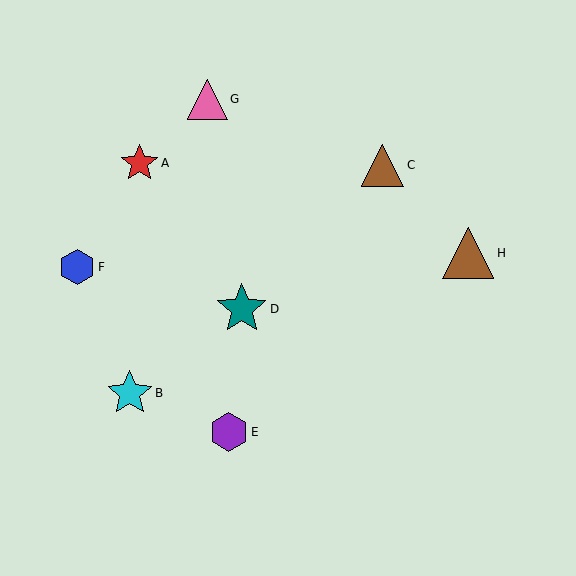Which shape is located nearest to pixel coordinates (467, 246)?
The brown triangle (labeled H) at (468, 253) is nearest to that location.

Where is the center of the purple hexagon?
The center of the purple hexagon is at (229, 432).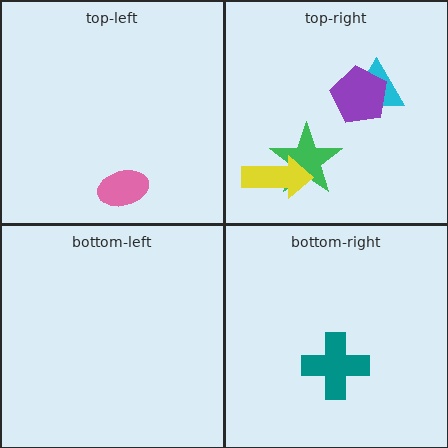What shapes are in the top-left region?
The pink ellipse.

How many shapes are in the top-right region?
4.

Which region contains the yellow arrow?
The top-right region.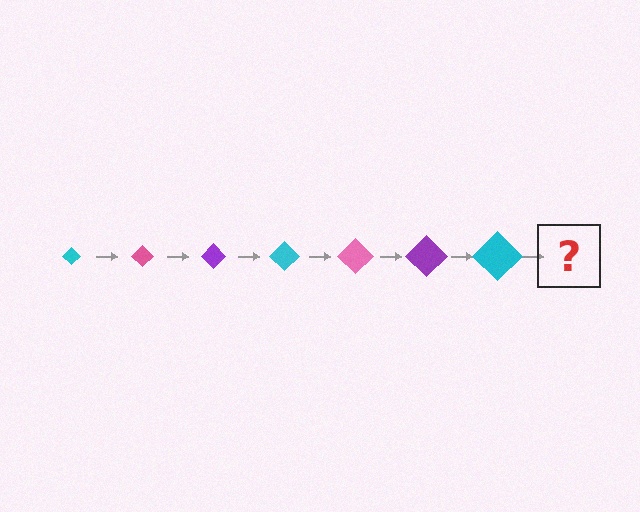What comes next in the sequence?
The next element should be a pink diamond, larger than the previous one.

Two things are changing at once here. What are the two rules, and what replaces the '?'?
The two rules are that the diamond grows larger each step and the color cycles through cyan, pink, and purple. The '?' should be a pink diamond, larger than the previous one.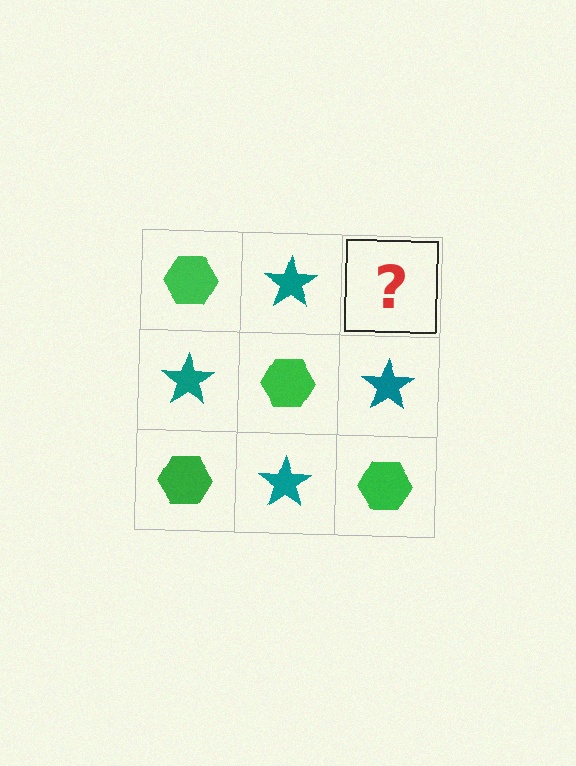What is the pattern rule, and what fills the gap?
The rule is that it alternates green hexagon and teal star in a checkerboard pattern. The gap should be filled with a green hexagon.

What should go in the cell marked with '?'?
The missing cell should contain a green hexagon.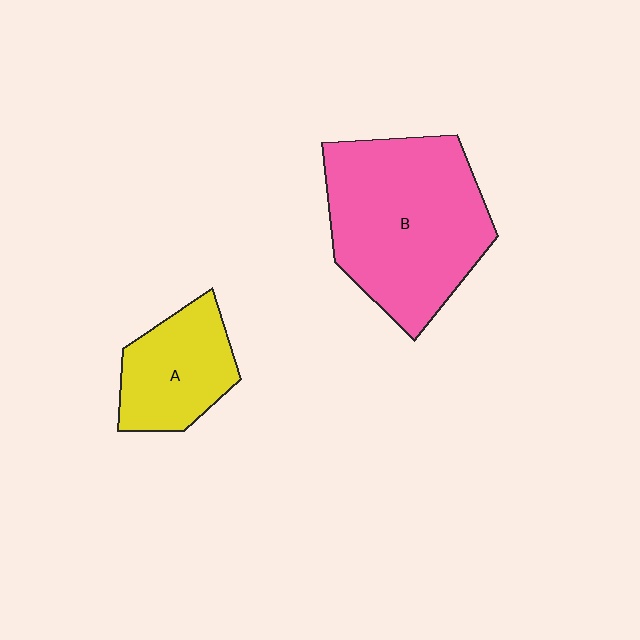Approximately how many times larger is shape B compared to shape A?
Approximately 2.1 times.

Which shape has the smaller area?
Shape A (yellow).